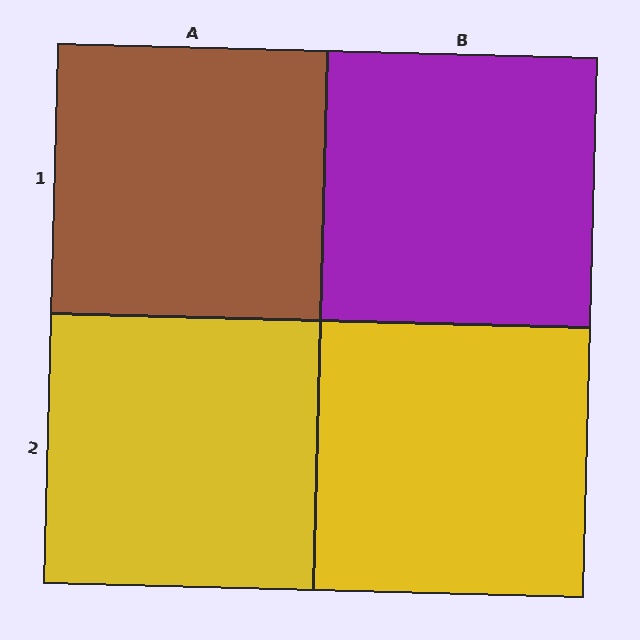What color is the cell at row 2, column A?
Yellow.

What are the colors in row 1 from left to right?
Brown, purple.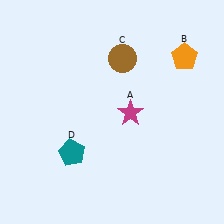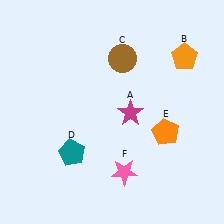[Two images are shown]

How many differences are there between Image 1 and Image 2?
There are 2 differences between the two images.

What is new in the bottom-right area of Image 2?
A pink star (F) was added in the bottom-right area of Image 2.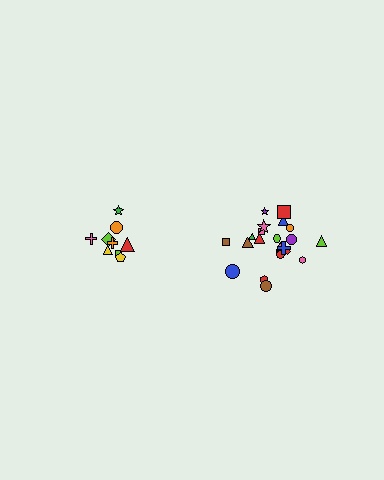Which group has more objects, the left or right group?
The right group.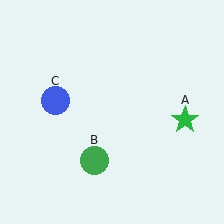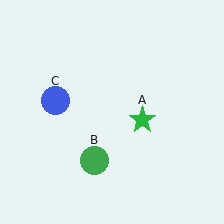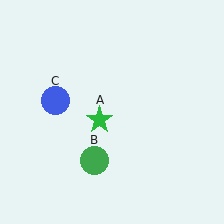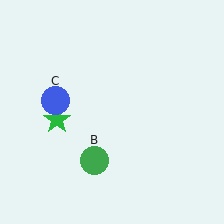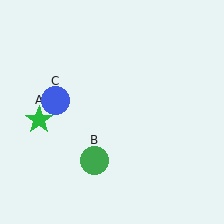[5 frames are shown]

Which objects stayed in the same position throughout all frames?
Green circle (object B) and blue circle (object C) remained stationary.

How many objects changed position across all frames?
1 object changed position: green star (object A).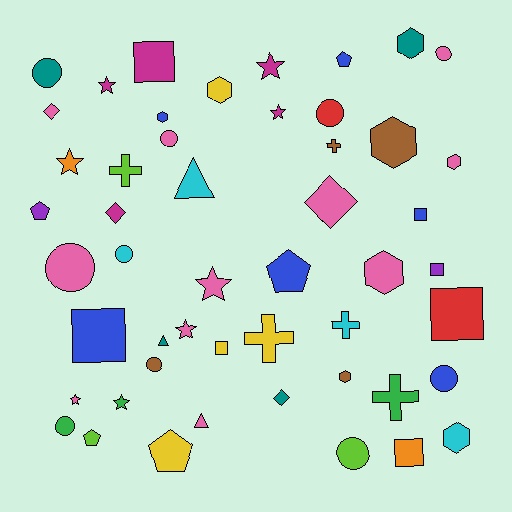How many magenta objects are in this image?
There are 5 magenta objects.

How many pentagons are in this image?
There are 5 pentagons.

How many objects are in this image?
There are 50 objects.